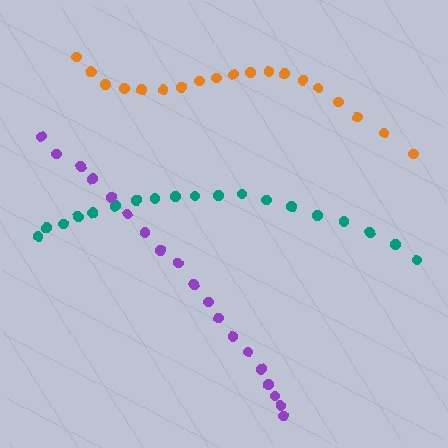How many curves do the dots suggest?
There are 3 distinct paths.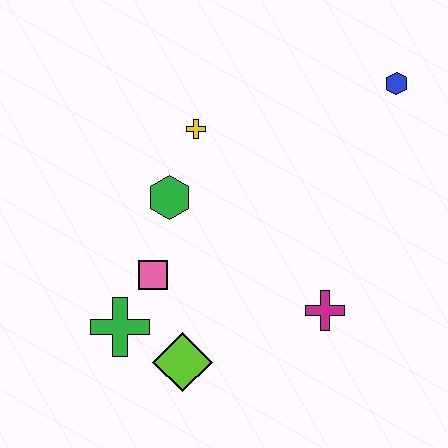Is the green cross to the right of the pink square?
No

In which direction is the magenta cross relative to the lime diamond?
The magenta cross is to the right of the lime diamond.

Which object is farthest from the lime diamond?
The blue hexagon is farthest from the lime diamond.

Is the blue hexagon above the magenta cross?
Yes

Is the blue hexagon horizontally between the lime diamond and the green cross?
No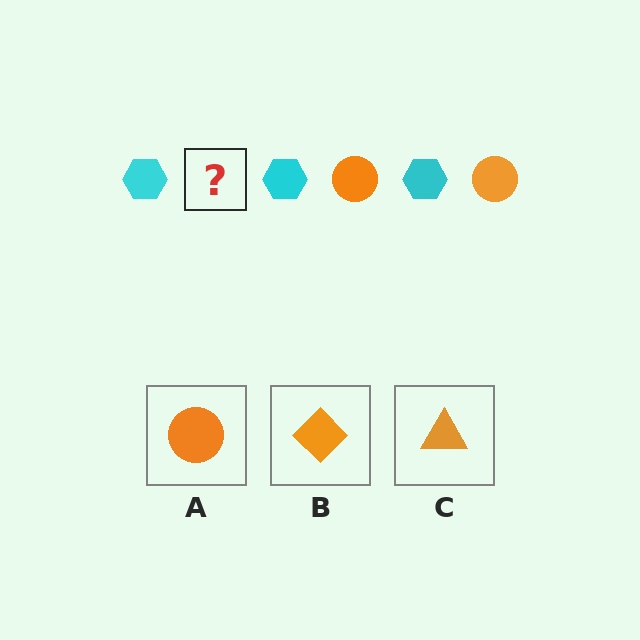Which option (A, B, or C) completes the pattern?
A.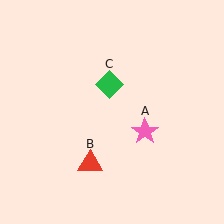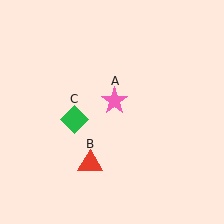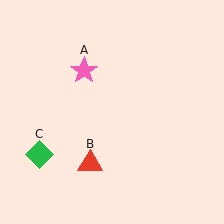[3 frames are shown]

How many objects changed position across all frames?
2 objects changed position: pink star (object A), green diamond (object C).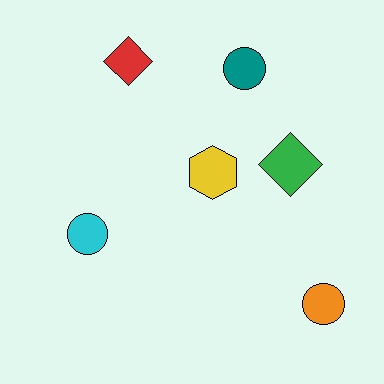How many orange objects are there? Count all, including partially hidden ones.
There is 1 orange object.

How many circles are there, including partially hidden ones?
There are 3 circles.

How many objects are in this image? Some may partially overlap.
There are 6 objects.